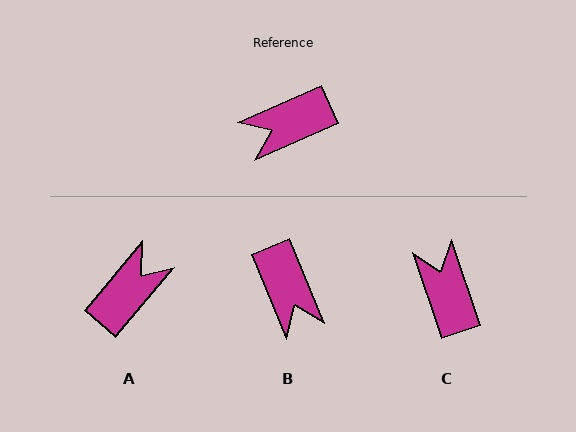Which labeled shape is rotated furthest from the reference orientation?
A, about 154 degrees away.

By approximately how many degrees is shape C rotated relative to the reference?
Approximately 95 degrees clockwise.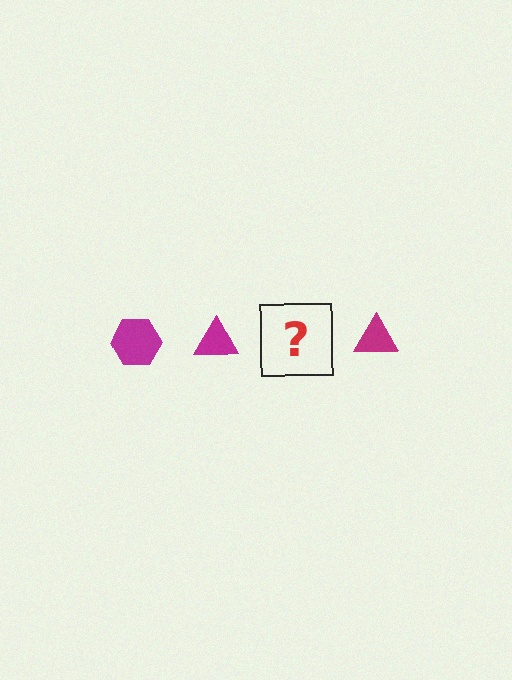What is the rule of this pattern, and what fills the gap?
The rule is that the pattern cycles through hexagon, triangle shapes in magenta. The gap should be filled with a magenta hexagon.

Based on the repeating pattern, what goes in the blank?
The blank should be a magenta hexagon.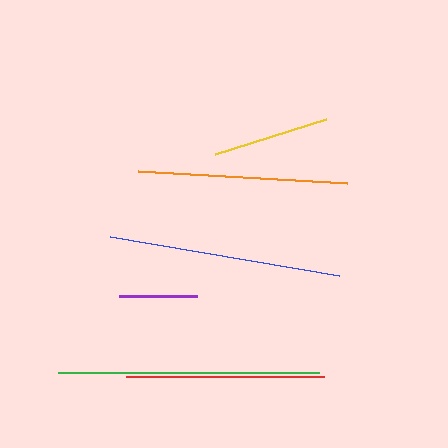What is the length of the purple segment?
The purple segment is approximately 79 pixels long.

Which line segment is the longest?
The green line is the longest at approximately 261 pixels.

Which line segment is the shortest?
The purple line is the shortest at approximately 79 pixels.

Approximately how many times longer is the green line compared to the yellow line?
The green line is approximately 2.2 times the length of the yellow line.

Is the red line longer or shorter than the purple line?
The red line is longer than the purple line.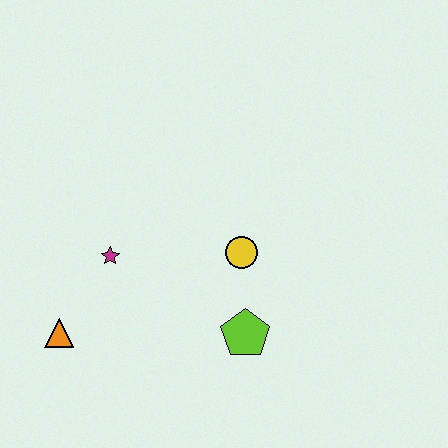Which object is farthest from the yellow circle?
The orange triangle is farthest from the yellow circle.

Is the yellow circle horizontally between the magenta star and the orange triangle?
No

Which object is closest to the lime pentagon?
The yellow circle is closest to the lime pentagon.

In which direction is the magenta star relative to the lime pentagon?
The magenta star is to the left of the lime pentagon.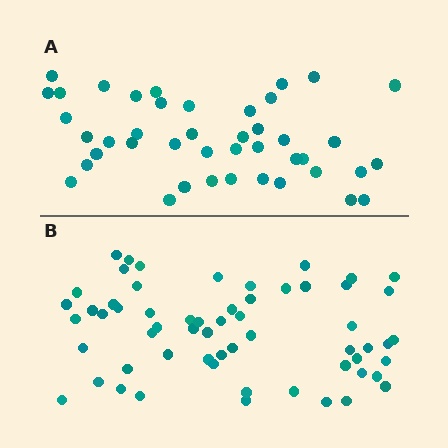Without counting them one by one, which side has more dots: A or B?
Region B (the bottom region) has more dots.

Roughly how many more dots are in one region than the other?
Region B has approximately 15 more dots than region A.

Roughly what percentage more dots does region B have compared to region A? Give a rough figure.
About 40% more.